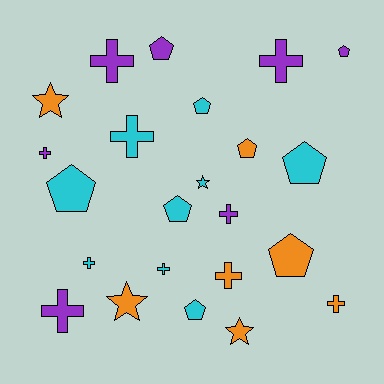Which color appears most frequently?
Cyan, with 9 objects.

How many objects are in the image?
There are 23 objects.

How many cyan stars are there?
There is 1 cyan star.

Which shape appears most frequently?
Cross, with 10 objects.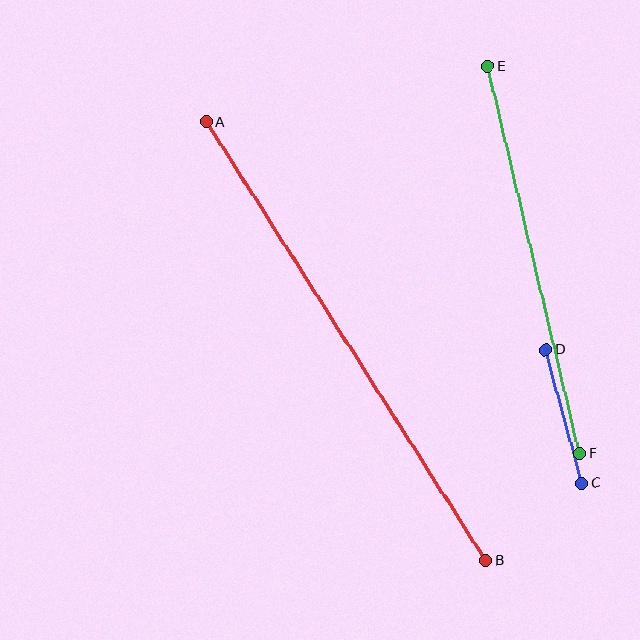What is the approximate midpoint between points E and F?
The midpoint is at approximately (534, 260) pixels.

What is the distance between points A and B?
The distance is approximately 520 pixels.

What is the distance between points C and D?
The distance is approximately 138 pixels.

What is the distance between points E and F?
The distance is approximately 398 pixels.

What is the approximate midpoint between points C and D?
The midpoint is at approximately (564, 416) pixels.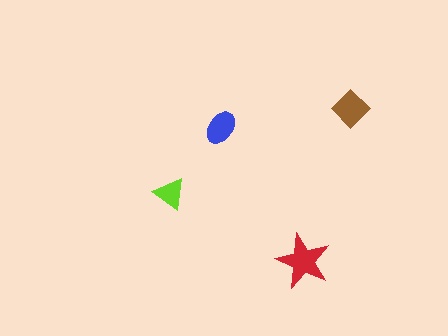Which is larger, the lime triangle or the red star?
The red star.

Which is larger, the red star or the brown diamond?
The red star.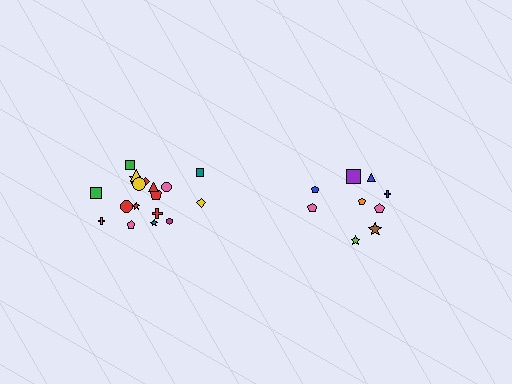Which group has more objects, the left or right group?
The left group.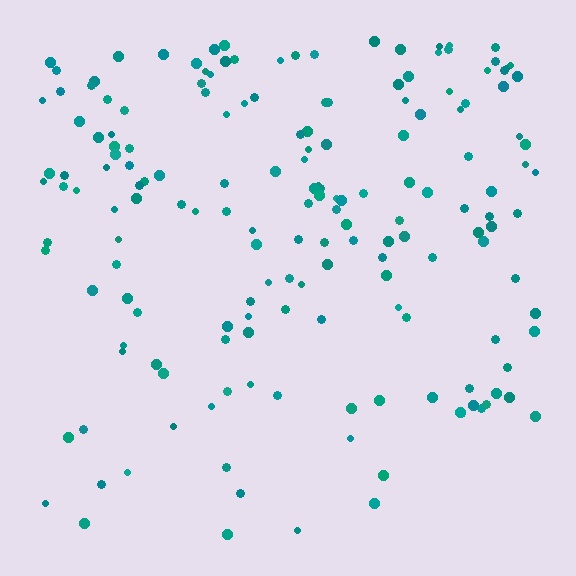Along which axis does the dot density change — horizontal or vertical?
Vertical.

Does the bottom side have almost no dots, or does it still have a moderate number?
Still a moderate number, just noticeably fewer than the top.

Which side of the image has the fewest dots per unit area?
The bottom.